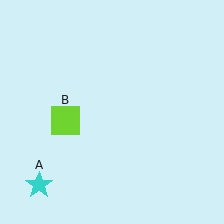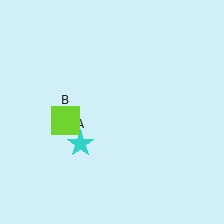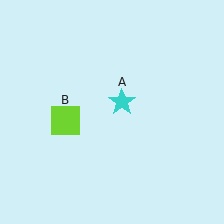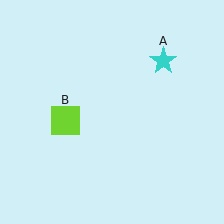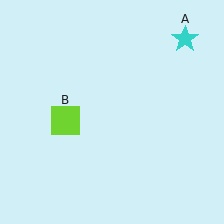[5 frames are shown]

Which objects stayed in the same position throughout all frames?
Lime square (object B) remained stationary.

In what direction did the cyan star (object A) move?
The cyan star (object A) moved up and to the right.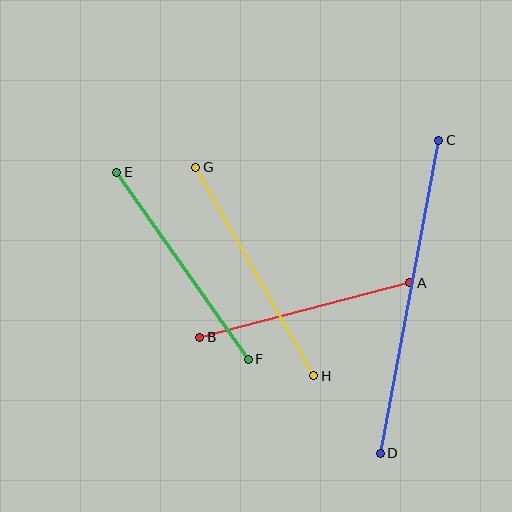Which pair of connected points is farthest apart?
Points C and D are farthest apart.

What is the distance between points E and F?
The distance is approximately 229 pixels.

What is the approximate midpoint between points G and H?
The midpoint is at approximately (255, 271) pixels.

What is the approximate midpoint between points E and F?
The midpoint is at approximately (183, 266) pixels.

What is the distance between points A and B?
The distance is approximately 217 pixels.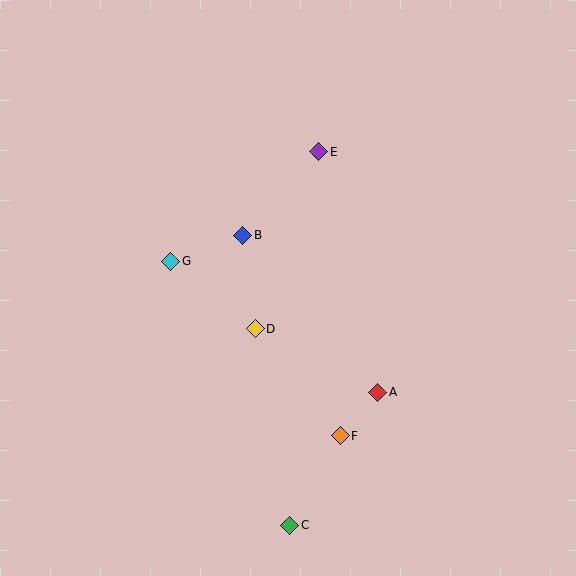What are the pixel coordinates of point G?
Point G is at (171, 261).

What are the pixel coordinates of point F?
Point F is at (340, 436).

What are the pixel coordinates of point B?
Point B is at (243, 235).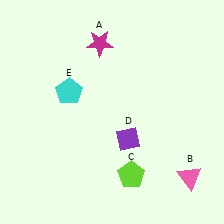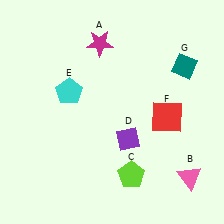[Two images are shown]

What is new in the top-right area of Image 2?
A teal diamond (G) was added in the top-right area of Image 2.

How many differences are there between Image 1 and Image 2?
There are 2 differences between the two images.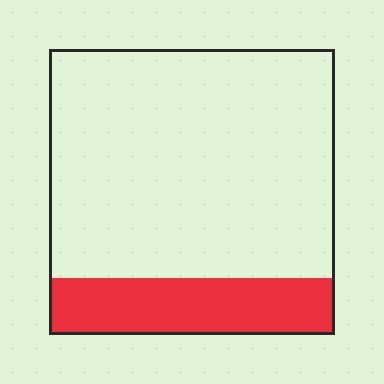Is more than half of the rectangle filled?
No.